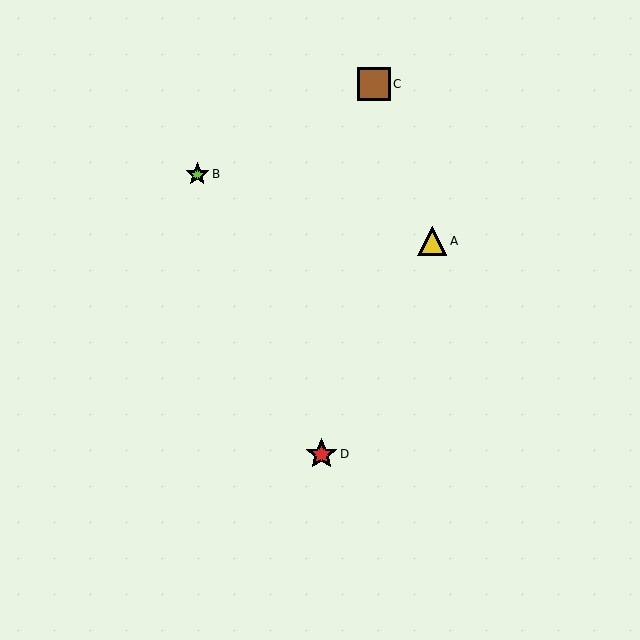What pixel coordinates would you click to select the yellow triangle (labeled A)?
Click at (432, 241) to select the yellow triangle A.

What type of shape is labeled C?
Shape C is a brown square.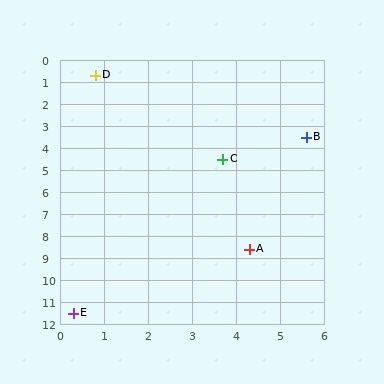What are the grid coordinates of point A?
Point A is at approximately (4.3, 8.6).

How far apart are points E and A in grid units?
Points E and A are about 4.9 grid units apart.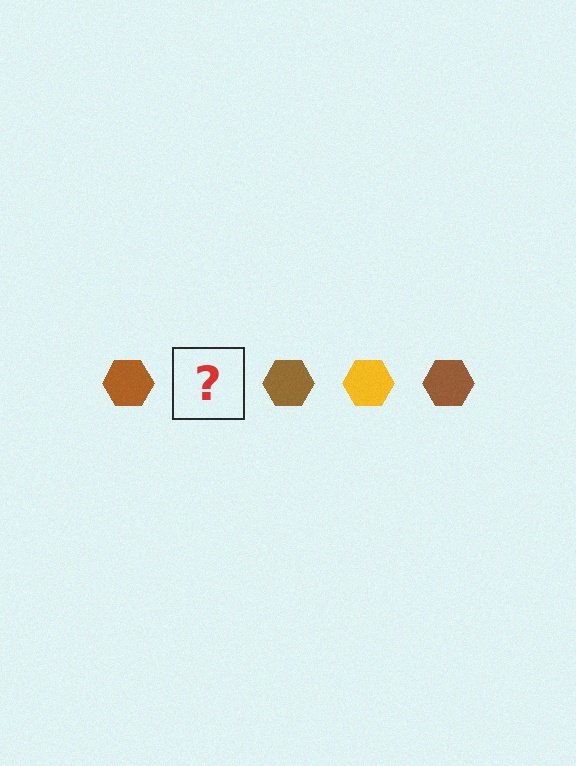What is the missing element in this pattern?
The missing element is a yellow hexagon.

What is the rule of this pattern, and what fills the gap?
The rule is that the pattern cycles through brown, yellow hexagons. The gap should be filled with a yellow hexagon.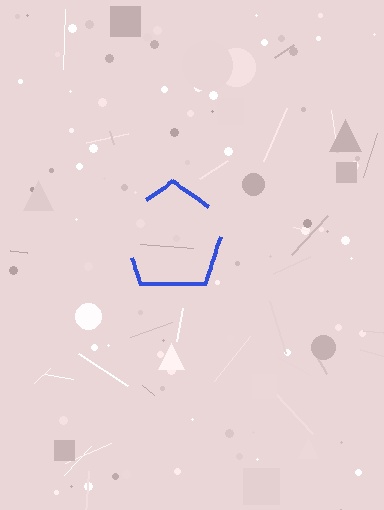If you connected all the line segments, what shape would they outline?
They would outline a pentagon.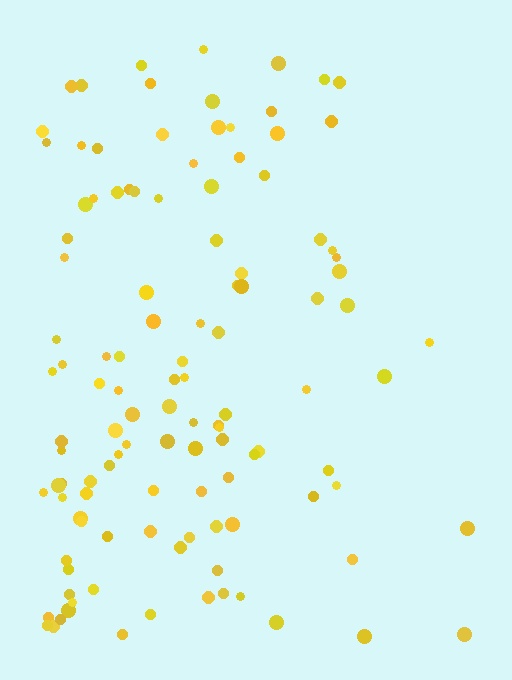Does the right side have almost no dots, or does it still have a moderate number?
Still a moderate number, just noticeably fewer than the left.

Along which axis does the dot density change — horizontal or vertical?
Horizontal.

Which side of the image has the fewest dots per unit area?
The right.